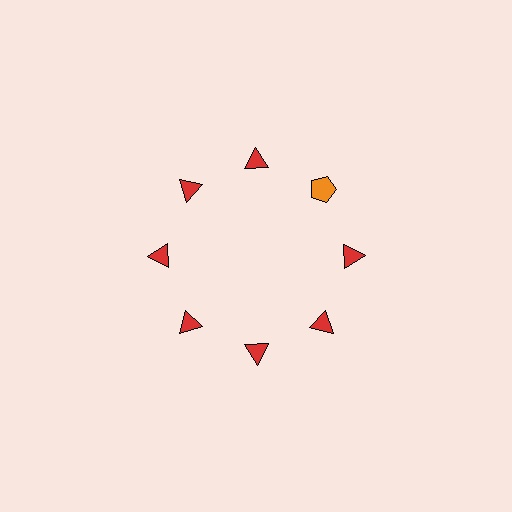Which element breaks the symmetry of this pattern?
The orange pentagon at roughly the 2 o'clock position breaks the symmetry. All other shapes are red triangles.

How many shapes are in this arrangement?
There are 8 shapes arranged in a ring pattern.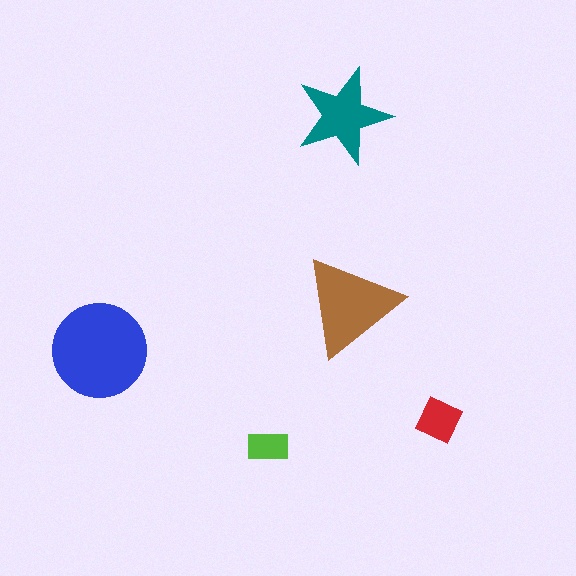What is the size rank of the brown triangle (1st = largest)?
2nd.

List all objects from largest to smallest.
The blue circle, the brown triangle, the teal star, the red diamond, the lime rectangle.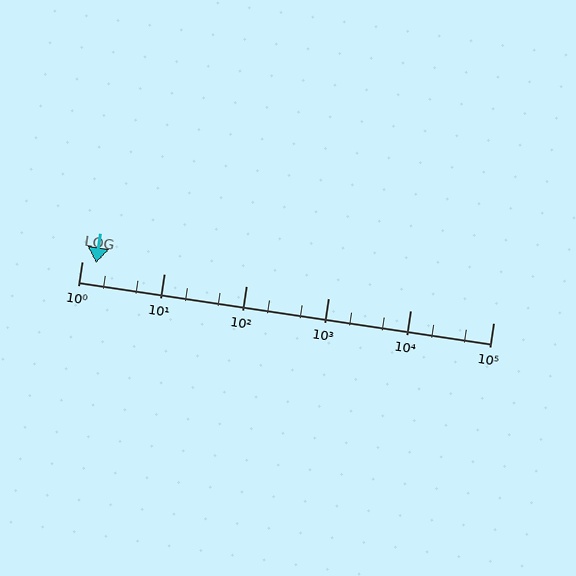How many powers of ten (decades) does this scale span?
The scale spans 5 decades, from 1 to 100000.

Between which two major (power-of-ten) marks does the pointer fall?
The pointer is between 1 and 10.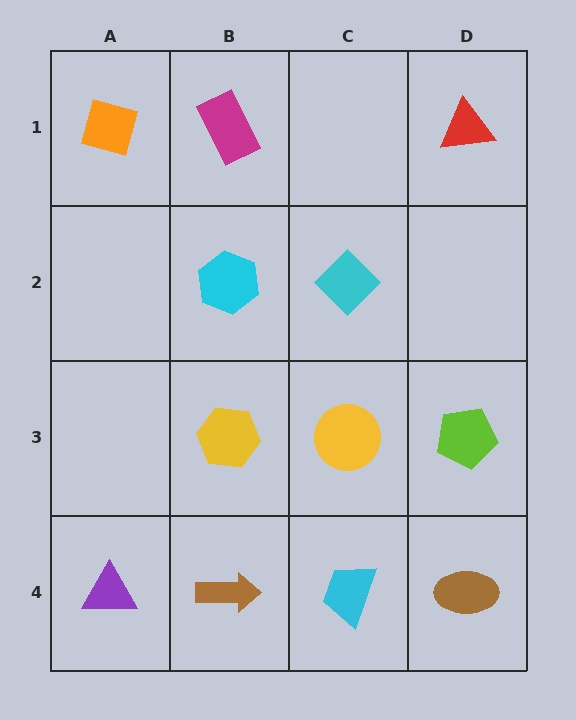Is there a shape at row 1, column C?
No, that cell is empty.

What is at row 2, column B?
A cyan hexagon.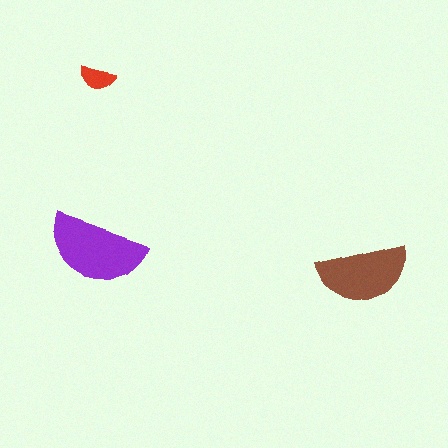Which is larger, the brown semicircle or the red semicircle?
The brown one.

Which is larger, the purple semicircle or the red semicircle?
The purple one.